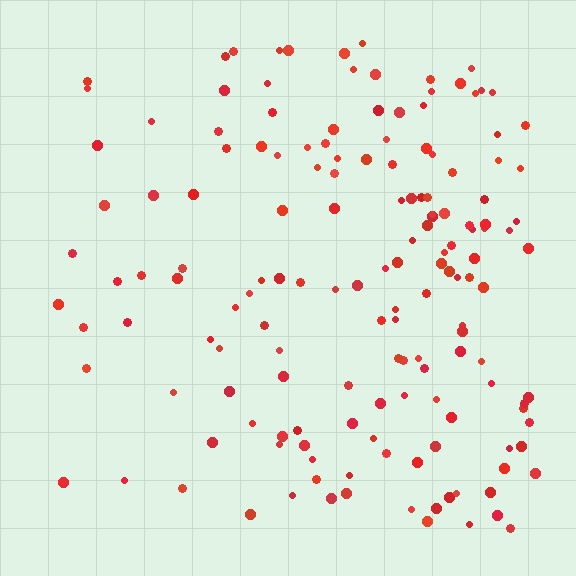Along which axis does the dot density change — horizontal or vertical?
Horizontal.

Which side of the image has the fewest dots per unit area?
The left.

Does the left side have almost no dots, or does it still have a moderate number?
Still a moderate number, just noticeably fewer than the right.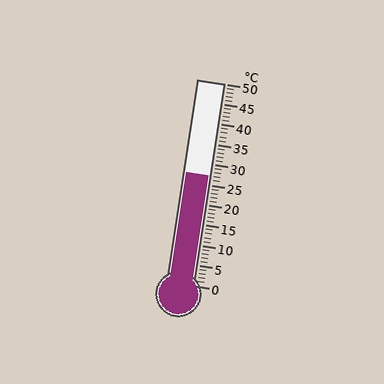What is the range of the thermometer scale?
The thermometer scale ranges from 0°C to 50°C.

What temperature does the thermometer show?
The thermometer shows approximately 27°C.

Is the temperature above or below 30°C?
The temperature is below 30°C.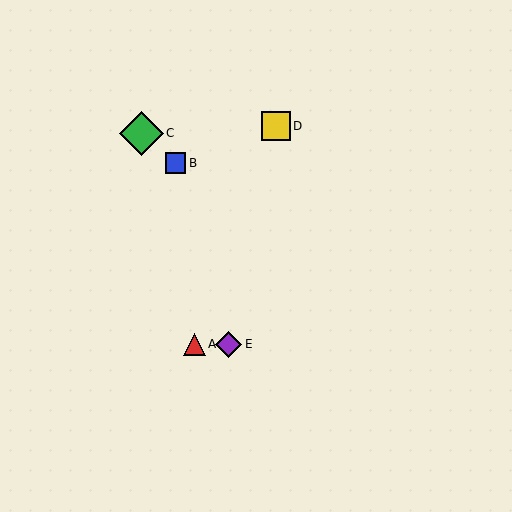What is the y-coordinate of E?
Object E is at y≈344.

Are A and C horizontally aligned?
No, A is at y≈344 and C is at y≈133.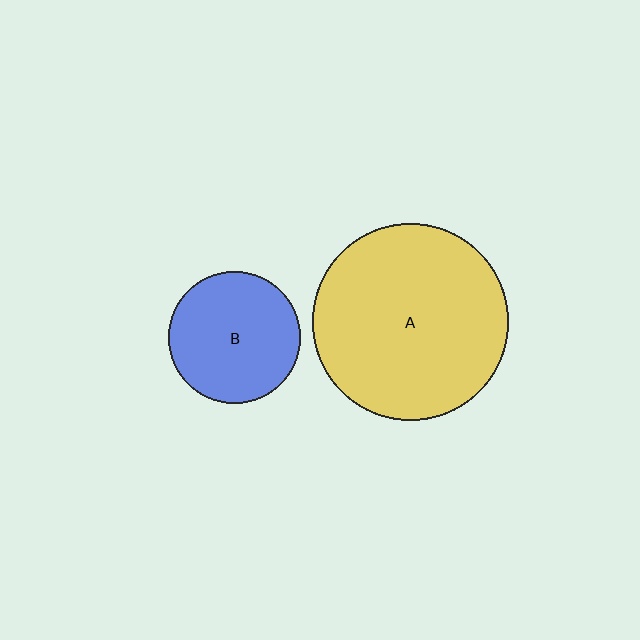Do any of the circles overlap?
No, none of the circles overlap.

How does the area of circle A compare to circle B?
Approximately 2.2 times.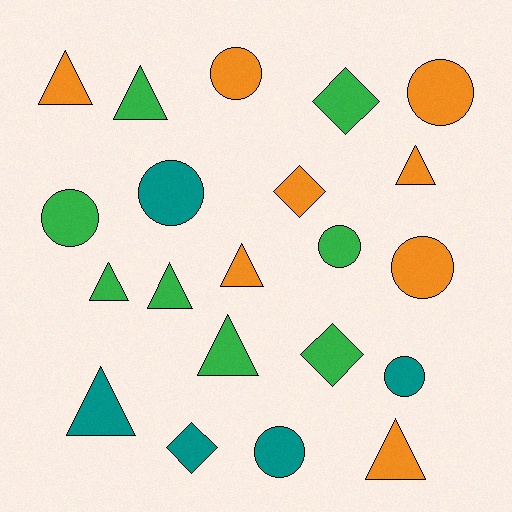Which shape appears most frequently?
Triangle, with 9 objects.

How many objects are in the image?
There are 21 objects.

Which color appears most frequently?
Green, with 8 objects.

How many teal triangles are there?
There is 1 teal triangle.